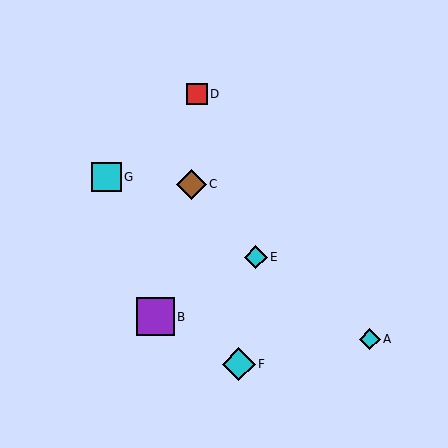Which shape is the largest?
The purple square (labeled B) is the largest.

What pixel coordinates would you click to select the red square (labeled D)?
Click at (197, 94) to select the red square D.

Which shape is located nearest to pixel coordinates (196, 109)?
The red square (labeled D) at (197, 94) is nearest to that location.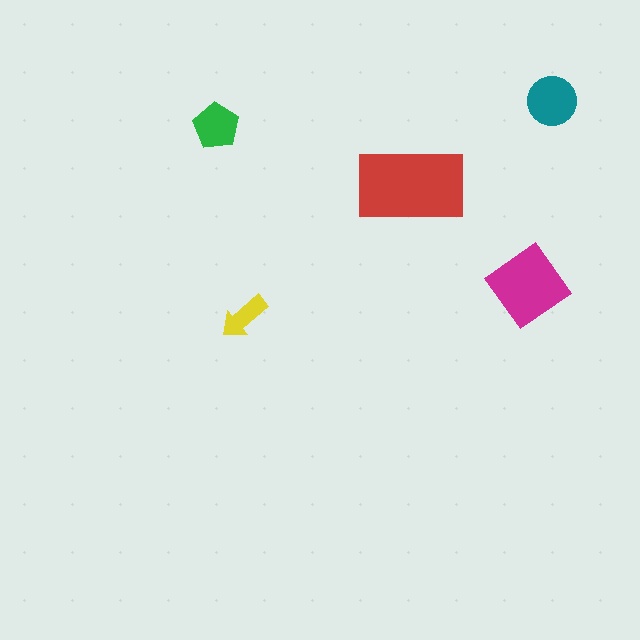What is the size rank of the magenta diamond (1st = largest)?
2nd.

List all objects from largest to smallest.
The red rectangle, the magenta diamond, the teal circle, the green pentagon, the yellow arrow.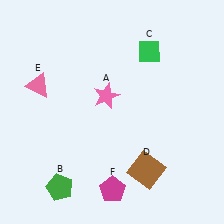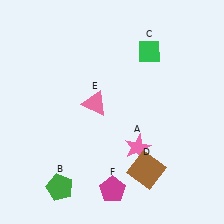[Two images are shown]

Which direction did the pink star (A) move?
The pink star (A) moved down.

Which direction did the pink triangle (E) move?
The pink triangle (E) moved right.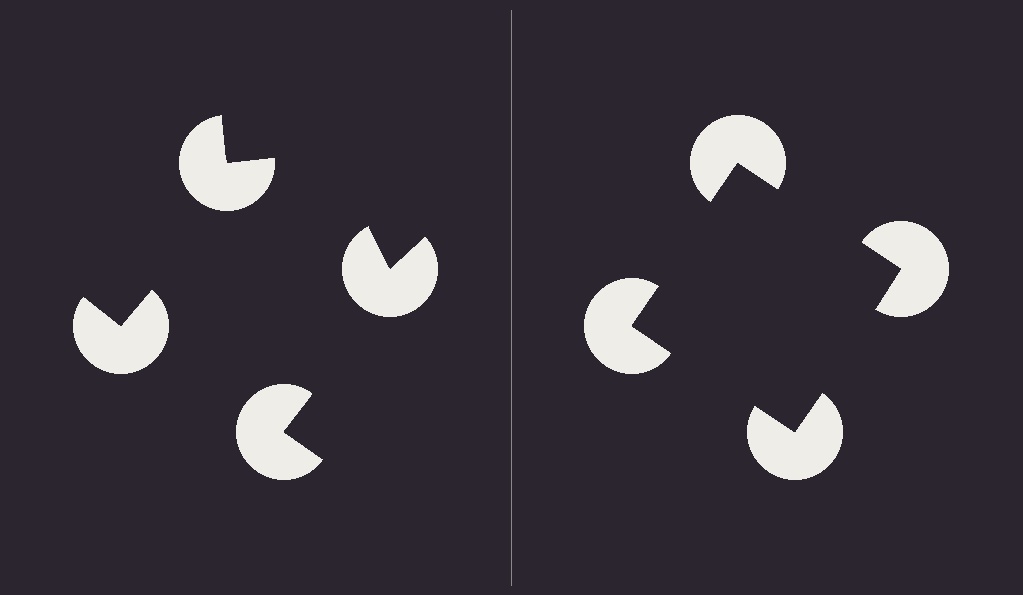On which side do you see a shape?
An illusory square appears on the right side. On the left side the wedge cuts are rotated, so no coherent shape forms.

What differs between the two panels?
The pac-man discs are positioned identically on both sides; only the wedge orientations differ. On the right they align to a square; on the left they are misaligned.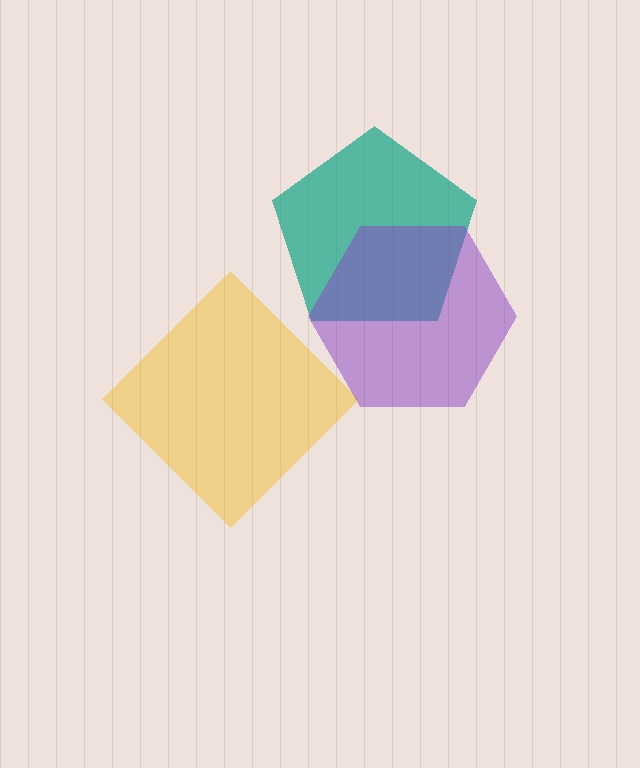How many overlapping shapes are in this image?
There are 3 overlapping shapes in the image.